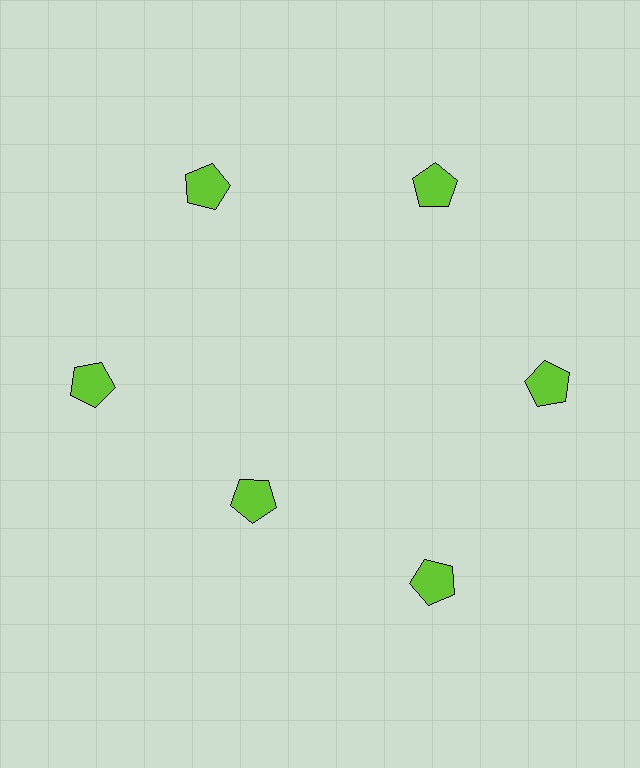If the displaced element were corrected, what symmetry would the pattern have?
It would have 6-fold rotational symmetry — the pattern would map onto itself every 60 degrees.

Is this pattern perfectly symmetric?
No. The 6 lime pentagons are arranged in a ring, but one element near the 7 o'clock position is pulled inward toward the center, breaking the 6-fold rotational symmetry.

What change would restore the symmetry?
The symmetry would be restored by moving it outward, back onto the ring so that all 6 pentagons sit at equal angles and equal distance from the center.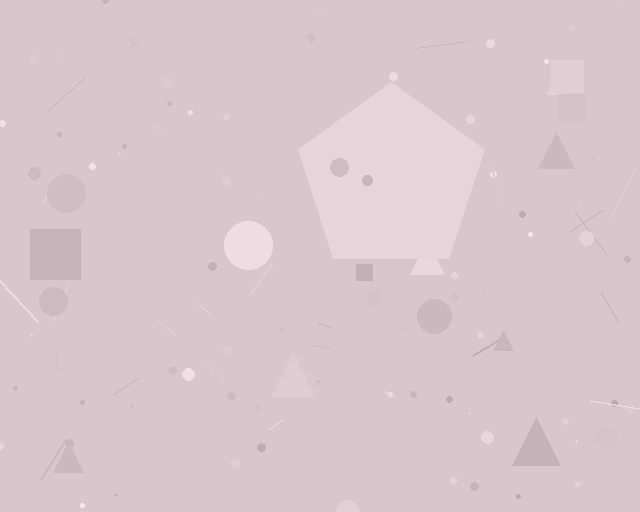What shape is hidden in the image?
A pentagon is hidden in the image.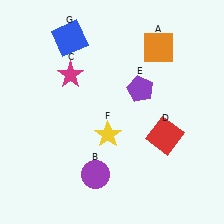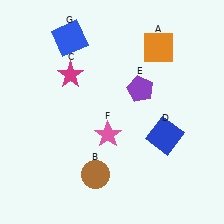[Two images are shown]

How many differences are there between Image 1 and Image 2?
There are 3 differences between the two images.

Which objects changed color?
B changed from purple to brown. D changed from red to blue. F changed from yellow to pink.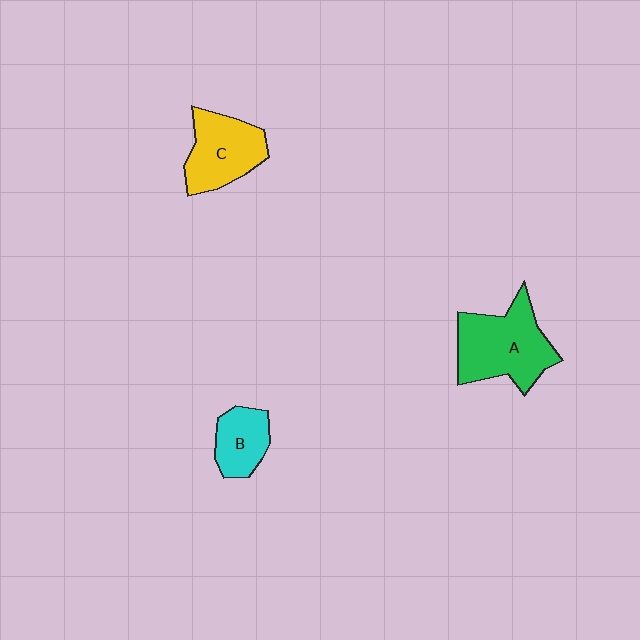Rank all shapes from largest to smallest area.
From largest to smallest: A (green), C (yellow), B (cyan).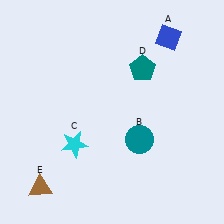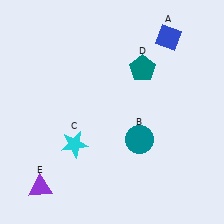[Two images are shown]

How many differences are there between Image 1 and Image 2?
There is 1 difference between the two images.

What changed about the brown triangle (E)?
In Image 1, E is brown. In Image 2, it changed to purple.